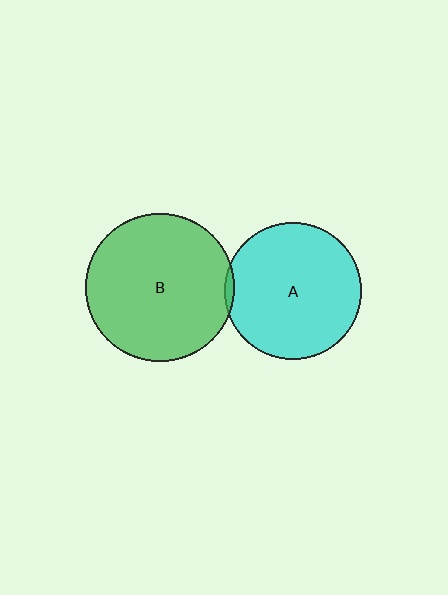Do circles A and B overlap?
Yes.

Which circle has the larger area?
Circle B (green).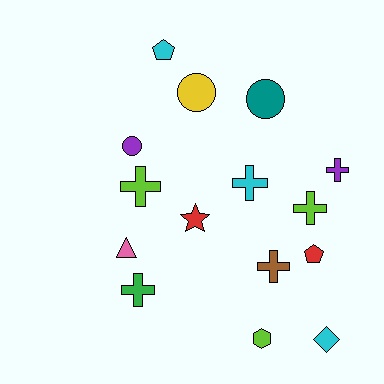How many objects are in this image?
There are 15 objects.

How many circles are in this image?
There are 3 circles.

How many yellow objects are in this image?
There is 1 yellow object.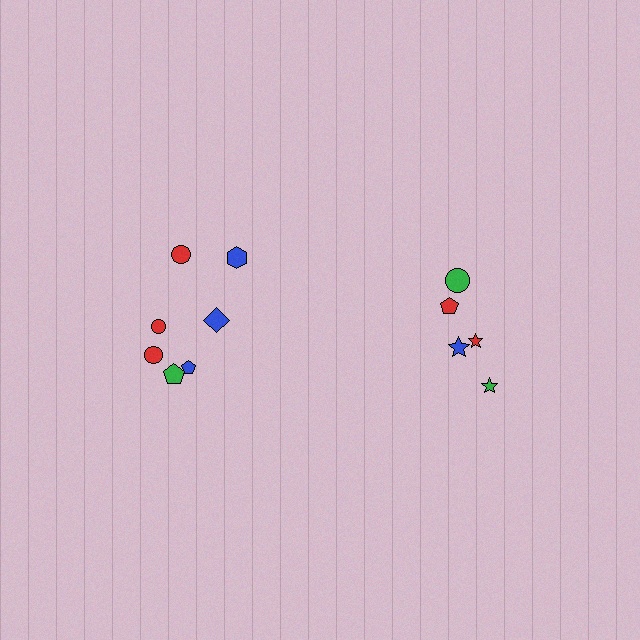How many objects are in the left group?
There are 7 objects.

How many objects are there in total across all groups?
There are 12 objects.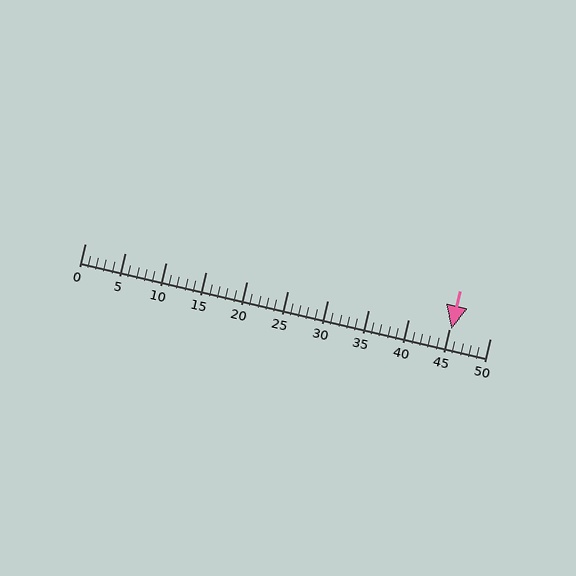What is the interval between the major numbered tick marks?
The major tick marks are spaced 5 units apart.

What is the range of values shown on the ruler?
The ruler shows values from 0 to 50.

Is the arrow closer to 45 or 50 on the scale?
The arrow is closer to 45.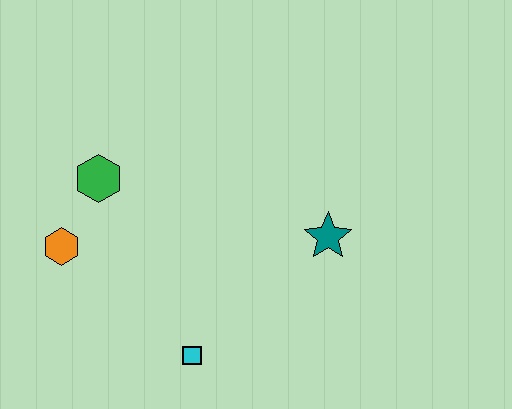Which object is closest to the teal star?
The cyan square is closest to the teal star.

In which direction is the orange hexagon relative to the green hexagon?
The orange hexagon is below the green hexagon.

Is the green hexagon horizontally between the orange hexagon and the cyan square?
Yes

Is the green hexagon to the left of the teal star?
Yes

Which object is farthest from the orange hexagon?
The teal star is farthest from the orange hexagon.